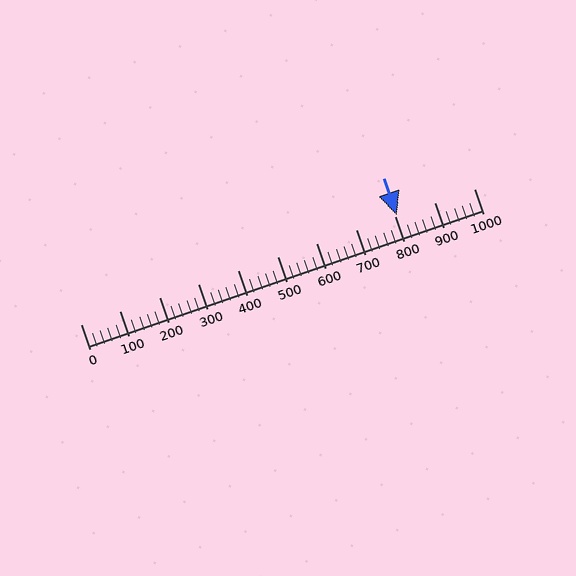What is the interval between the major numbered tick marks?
The major tick marks are spaced 100 units apart.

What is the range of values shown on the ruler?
The ruler shows values from 0 to 1000.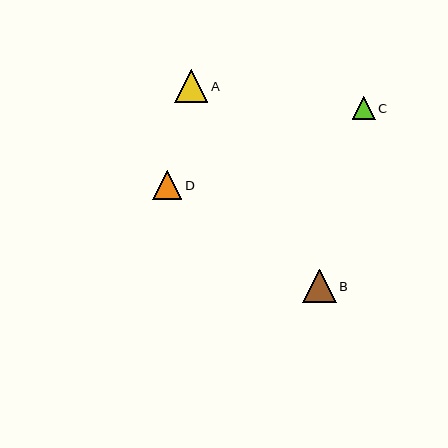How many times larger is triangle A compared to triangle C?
Triangle A is approximately 1.4 times the size of triangle C.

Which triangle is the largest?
Triangle B is the largest with a size of approximately 33 pixels.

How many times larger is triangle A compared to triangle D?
Triangle A is approximately 1.1 times the size of triangle D.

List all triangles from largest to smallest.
From largest to smallest: B, A, D, C.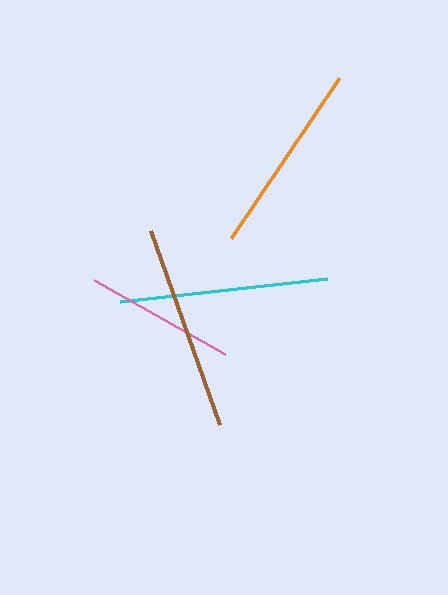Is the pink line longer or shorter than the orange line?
The orange line is longer than the pink line.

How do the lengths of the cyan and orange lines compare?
The cyan and orange lines are approximately the same length.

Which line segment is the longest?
The cyan line is the longest at approximately 209 pixels.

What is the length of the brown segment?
The brown segment is approximately 206 pixels long.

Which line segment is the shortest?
The pink line is the shortest at approximately 151 pixels.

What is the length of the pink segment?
The pink segment is approximately 151 pixels long.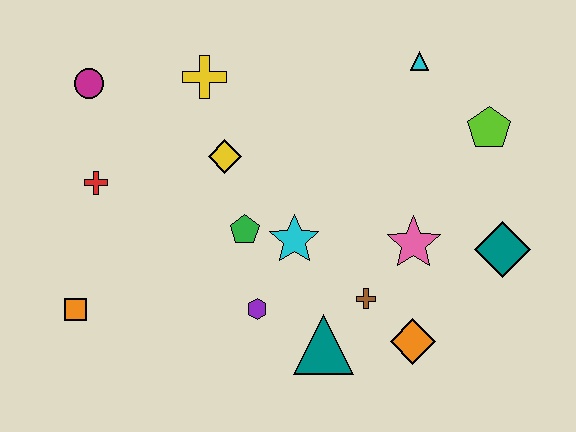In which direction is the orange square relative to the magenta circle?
The orange square is below the magenta circle.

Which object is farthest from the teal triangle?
The magenta circle is farthest from the teal triangle.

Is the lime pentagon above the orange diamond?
Yes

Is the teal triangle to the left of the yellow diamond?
No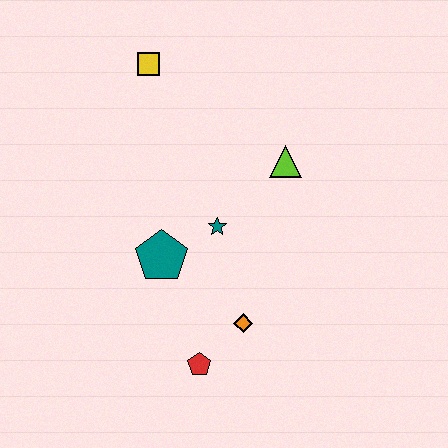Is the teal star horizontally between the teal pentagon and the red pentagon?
No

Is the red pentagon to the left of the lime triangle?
Yes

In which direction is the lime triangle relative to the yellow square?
The lime triangle is to the right of the yellow square.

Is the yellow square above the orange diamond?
Yes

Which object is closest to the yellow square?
The lime triangle is closest to the yellow square.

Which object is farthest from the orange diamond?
The yellow square is farthest from the orange diamond.